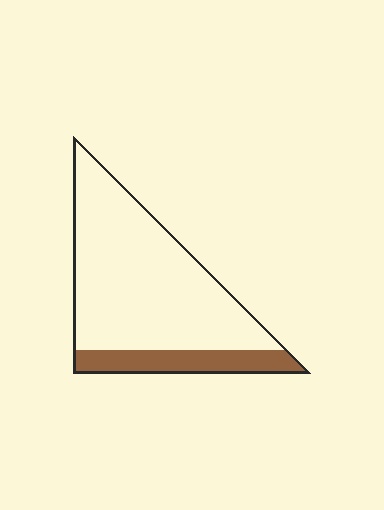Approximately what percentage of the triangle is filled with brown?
Approximately 20%.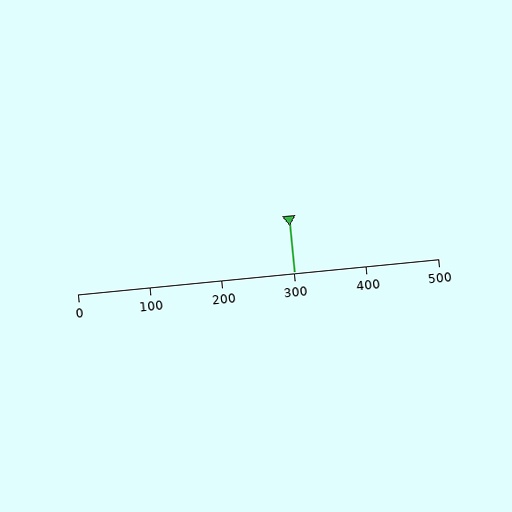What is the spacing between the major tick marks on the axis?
The major ticks are spaced 100 apart.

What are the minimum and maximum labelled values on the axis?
The axis runs from 0 to 500.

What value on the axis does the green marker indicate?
The marker indicates approximately 300.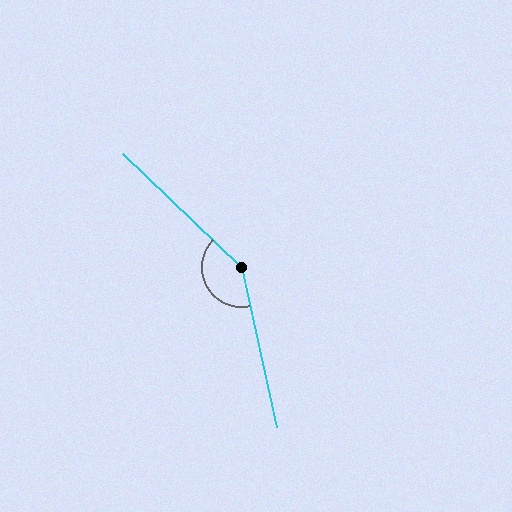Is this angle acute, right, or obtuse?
It is obtuse.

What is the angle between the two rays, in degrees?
Approximately 146 degrees.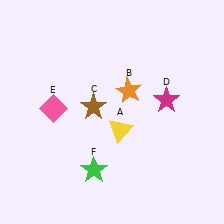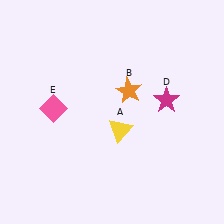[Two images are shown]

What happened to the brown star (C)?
The brown star (C) was removed in Image 2. It was in the top-left area of Image 1.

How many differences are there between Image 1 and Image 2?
There are 2 differences between the two images.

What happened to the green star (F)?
The green star (F) was removed in Image 2. It was in the bottom-left area of Image 1.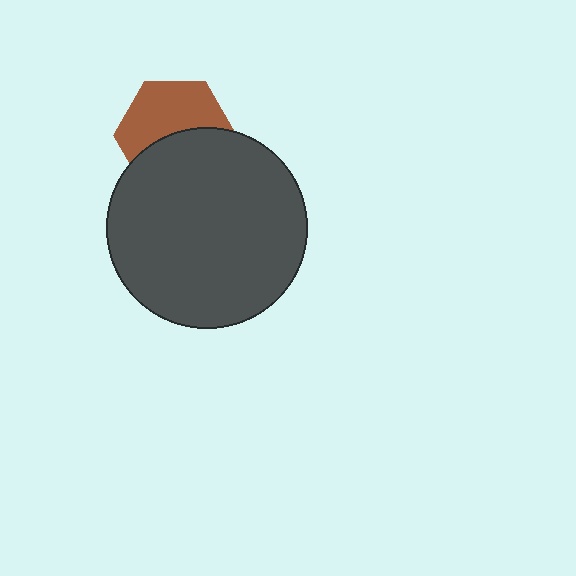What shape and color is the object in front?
The object in front is a dark gray circle.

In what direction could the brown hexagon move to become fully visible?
The brown hexagon could move up. That would shift it out from behind the dark gray circle entirely.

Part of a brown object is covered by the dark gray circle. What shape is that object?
It is a hexagon.